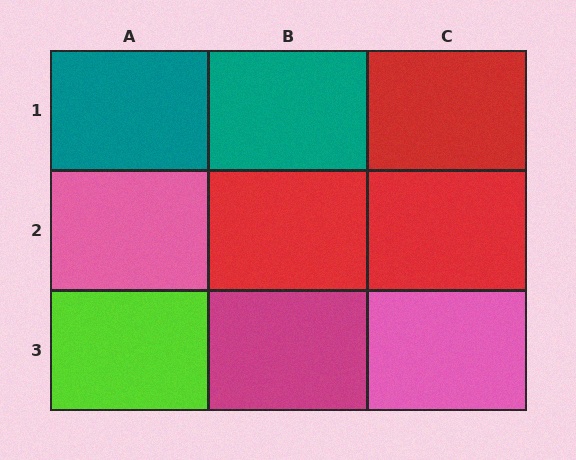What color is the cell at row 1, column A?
Teal.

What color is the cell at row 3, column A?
Lime.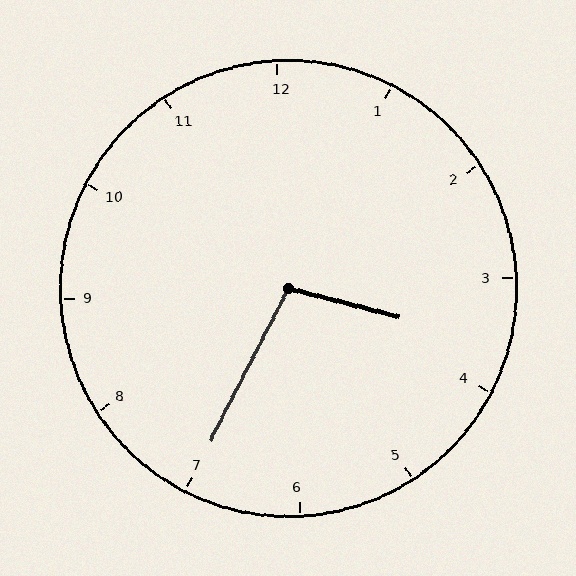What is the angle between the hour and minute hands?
Approximately 102 degrees.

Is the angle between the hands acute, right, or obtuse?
It is obtuse.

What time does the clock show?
3:35.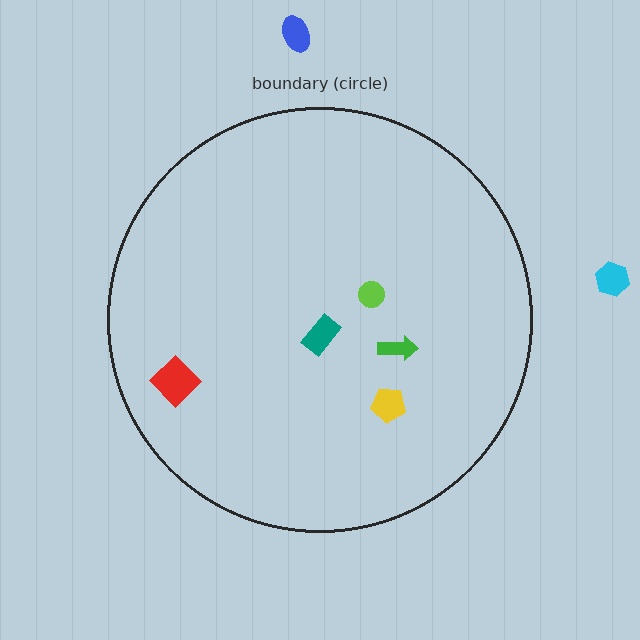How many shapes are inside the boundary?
5 inside, 2 outside.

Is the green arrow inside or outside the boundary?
Inside.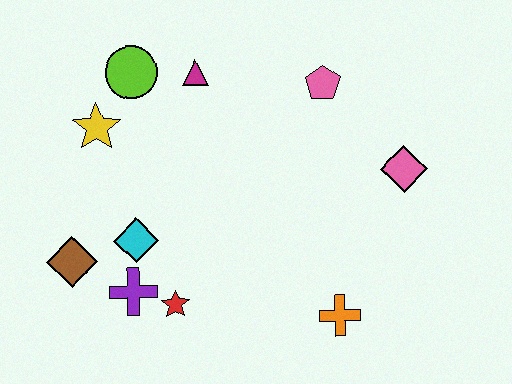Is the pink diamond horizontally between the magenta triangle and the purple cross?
No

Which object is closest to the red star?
The purple cross is closest to the red star.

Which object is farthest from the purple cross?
The pink diamond is farthest from the purple cross.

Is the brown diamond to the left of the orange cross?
Yes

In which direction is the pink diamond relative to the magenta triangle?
The pink diamond is to the right of the magenta triangle.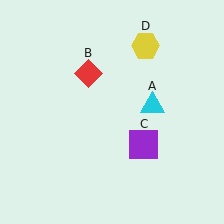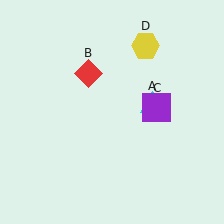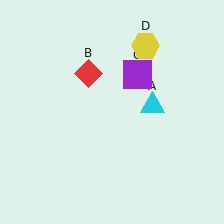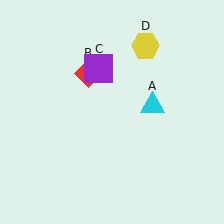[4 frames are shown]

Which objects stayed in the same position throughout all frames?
Cyan triangle (object A) and red diamond (object B) and yellow hexagon (object D) remained stationary.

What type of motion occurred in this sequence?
The purple square (object C) rotated counterclockwise around the center of the scene.